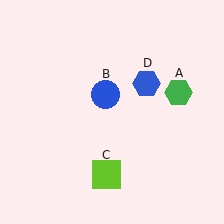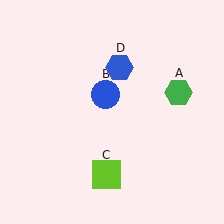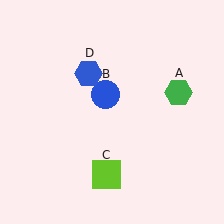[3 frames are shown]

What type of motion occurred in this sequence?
The blue hexagon (object D) rotated counterclockwise around the center of the scene.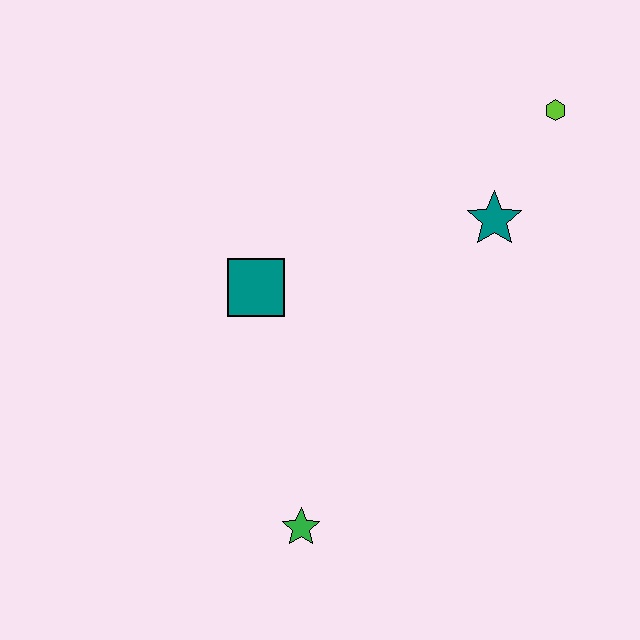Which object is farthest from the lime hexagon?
The green star is farthest from the lime hexagon.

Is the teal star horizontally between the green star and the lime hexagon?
Yes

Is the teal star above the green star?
Yes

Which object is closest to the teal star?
The lime hexagon is closest to the teal star.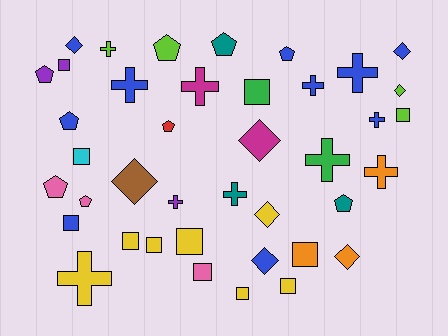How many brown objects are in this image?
There is 1 brown object.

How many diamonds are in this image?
There are 8 diamonds.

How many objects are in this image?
There are 40 objects.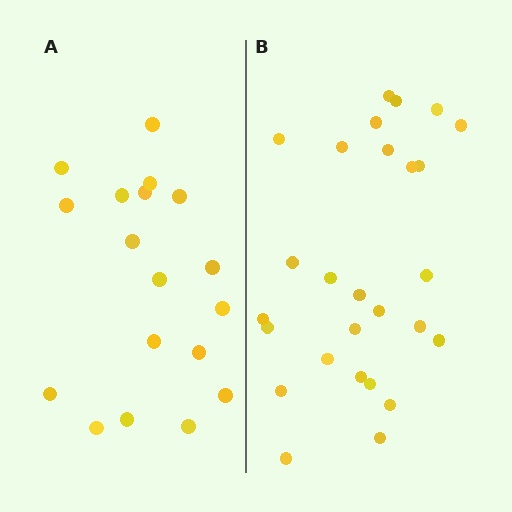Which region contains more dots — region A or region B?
Region B (the right region) has more dots.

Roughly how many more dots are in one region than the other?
Region B has roughly 8 or so more dots than region A.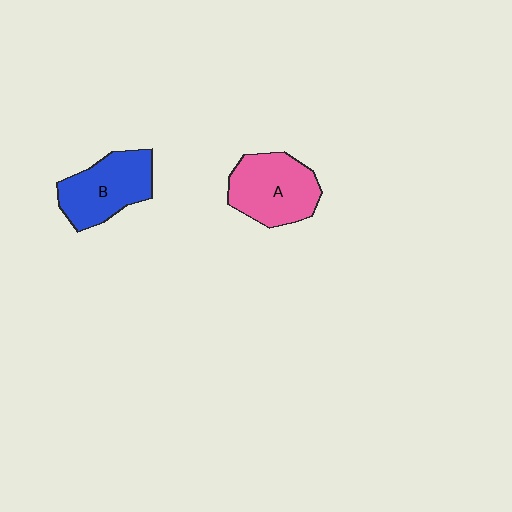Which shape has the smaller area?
Shape B (blue).